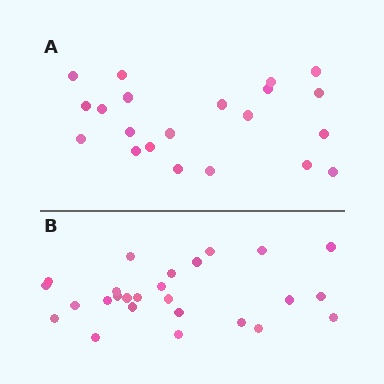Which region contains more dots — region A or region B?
Region B (the bottom region) has more dots.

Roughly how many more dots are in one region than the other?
Region B has about 5 more dots than region A.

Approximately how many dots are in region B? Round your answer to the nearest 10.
About 30 dots. (The exact count is 26, which rounds to 30.)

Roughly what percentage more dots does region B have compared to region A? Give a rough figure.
About 25% more.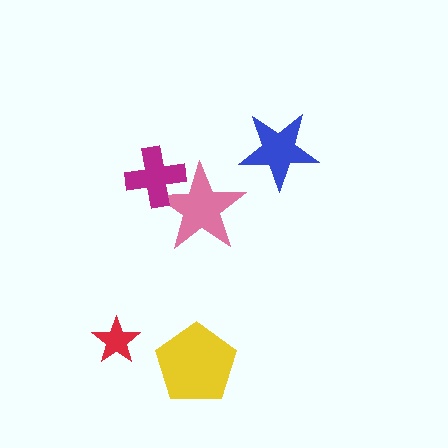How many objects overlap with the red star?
0 objects overlap with the red star.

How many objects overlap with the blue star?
0 objects overlap with the blue star.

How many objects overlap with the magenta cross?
1 object overlaps with the magenta cross.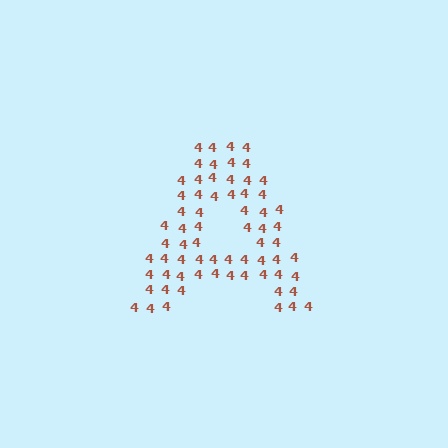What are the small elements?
The small elements are digit 4's.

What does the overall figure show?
The overall figure shows the letter A.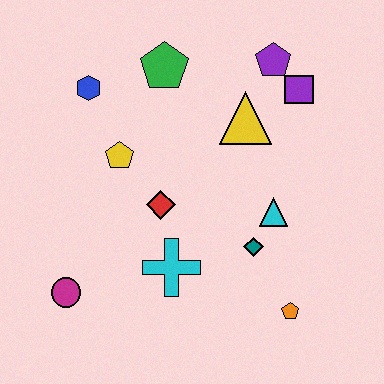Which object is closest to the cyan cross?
The red diamond is closest to the cyan cross.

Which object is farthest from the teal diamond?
The blue hexagon is farthest from the teal diamond.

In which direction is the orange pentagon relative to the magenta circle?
The orange pentagon is to the right of the magenta circle.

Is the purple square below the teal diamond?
No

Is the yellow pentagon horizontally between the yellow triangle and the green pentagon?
No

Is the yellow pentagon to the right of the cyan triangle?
No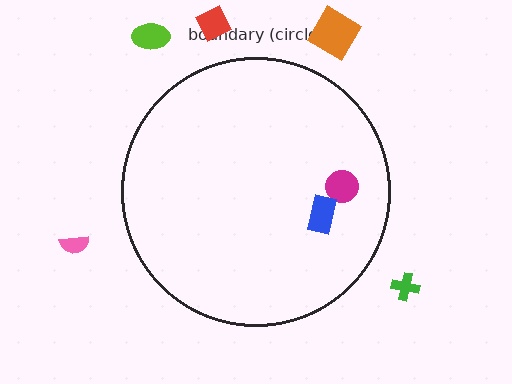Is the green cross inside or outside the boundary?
Outside.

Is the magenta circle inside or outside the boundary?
Inside.